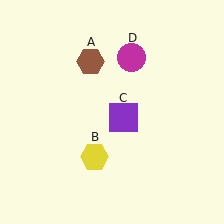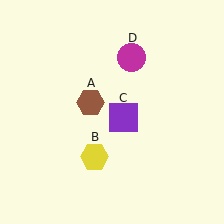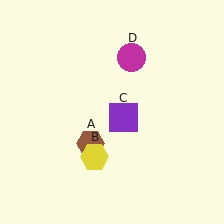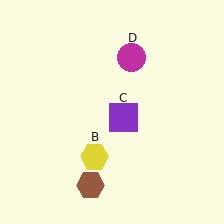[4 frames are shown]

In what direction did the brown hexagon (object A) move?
The brown hexagon (object A) moved down.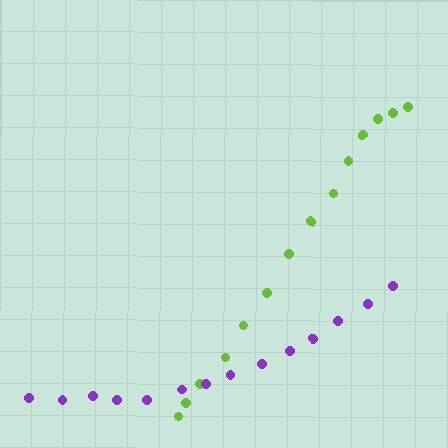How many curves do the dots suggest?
There are 2 distinct paths.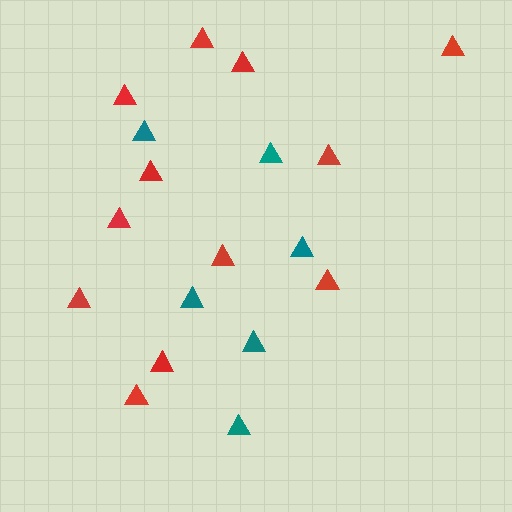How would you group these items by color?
There are 2 groups: one group of teal triangles (6) and one group of red triangles (12).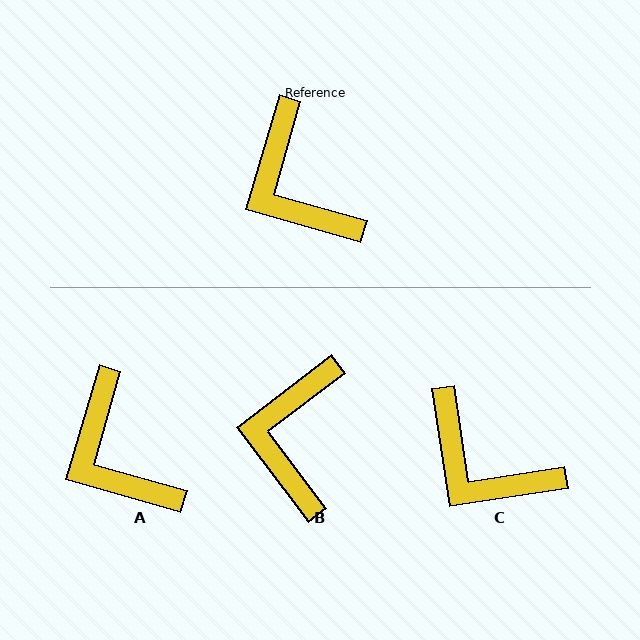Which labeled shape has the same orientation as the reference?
A.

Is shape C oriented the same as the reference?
No, it is off by about 25 degrees.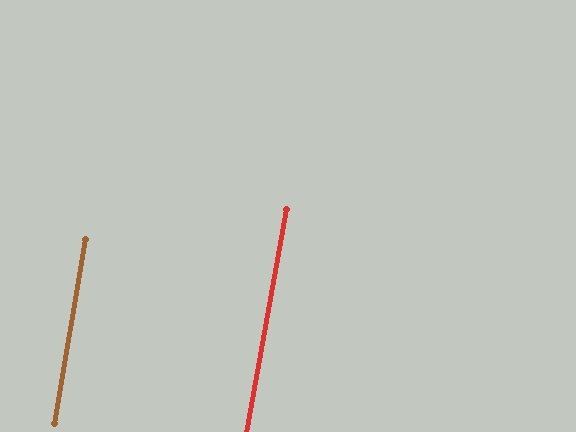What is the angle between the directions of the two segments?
Approximately 1 degree.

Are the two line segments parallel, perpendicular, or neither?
Parallel — their directions differ by only 0.6°.